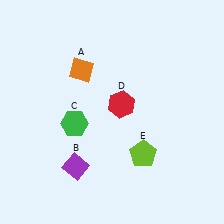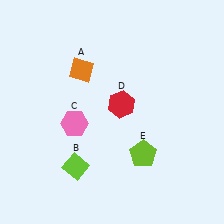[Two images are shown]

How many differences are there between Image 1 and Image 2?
There are 2 differences between the two images.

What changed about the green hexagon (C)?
In Image 1, C is green. In Image 2, it changed to pink.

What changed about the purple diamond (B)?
In Image 1, B is purple. In Image 2, it changed to lime.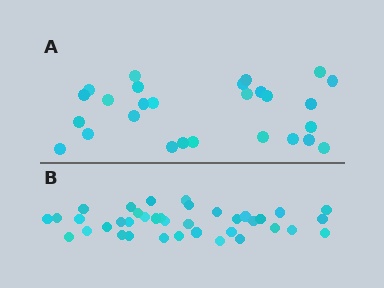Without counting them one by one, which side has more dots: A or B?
Region B (the bottom region) has more dots.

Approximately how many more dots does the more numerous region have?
Region B has roughly 12 or so more dots than region A.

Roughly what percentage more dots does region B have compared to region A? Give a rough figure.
About 40% more.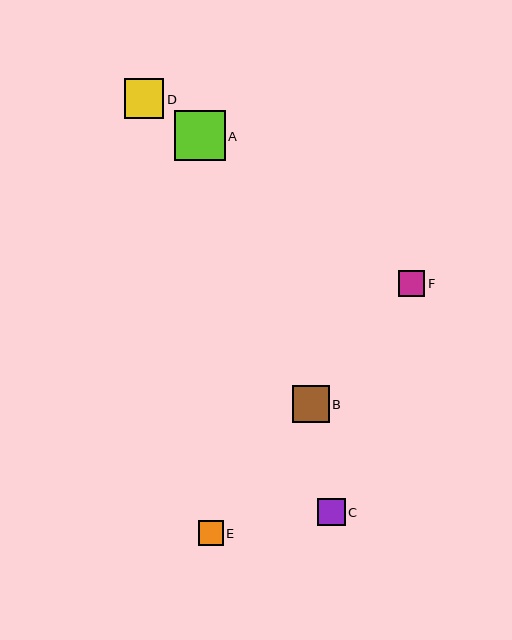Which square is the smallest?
Square E is the smallest with a size of approximately 25 pixels.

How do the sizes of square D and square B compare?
Square D and square B are approximately the same size.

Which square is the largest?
Square A is the largest with a size of approximately 51 pixels.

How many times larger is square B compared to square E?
Square B is approximately 1.5 times the size of square E.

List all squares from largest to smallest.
From largest to smallest: A, D, B, C, F, E.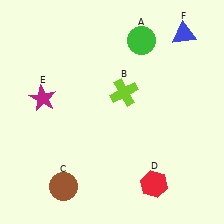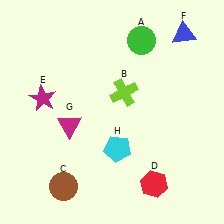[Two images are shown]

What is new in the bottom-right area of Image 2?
A cyan pentagon (H) was added in the bottom-right area of Image 2.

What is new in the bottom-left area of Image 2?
A magenta triangle (G) was added in the bottom-left area of Image 2.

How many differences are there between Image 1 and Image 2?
There are 2 differences between the two images.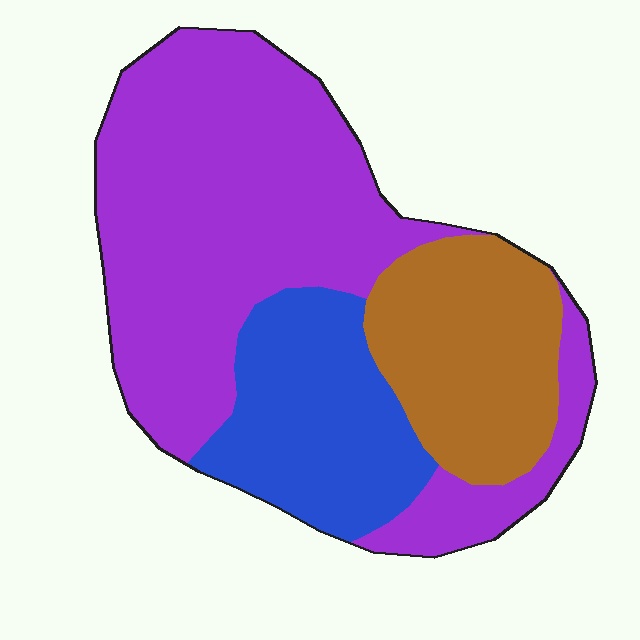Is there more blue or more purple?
Purple.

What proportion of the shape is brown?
Brown covers roughly 20% of the shape.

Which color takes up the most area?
Purple, at roughly 55%.